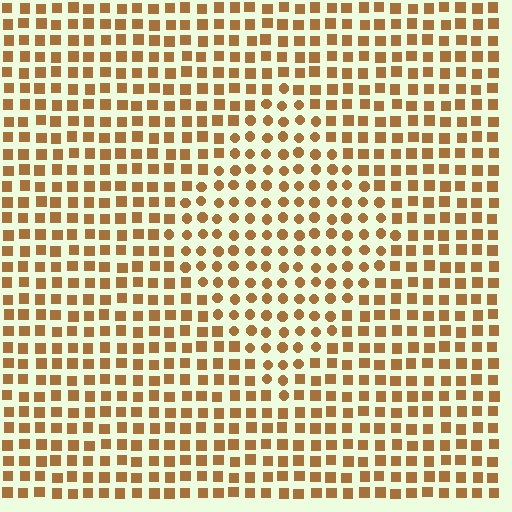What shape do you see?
I see a diamond.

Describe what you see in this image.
The image is filled with small brown elements arranged in a uniform grid. A diamond-shaped region contains circles, while the surrounding area contains squares. The boundary is defined purely by the change in element shape.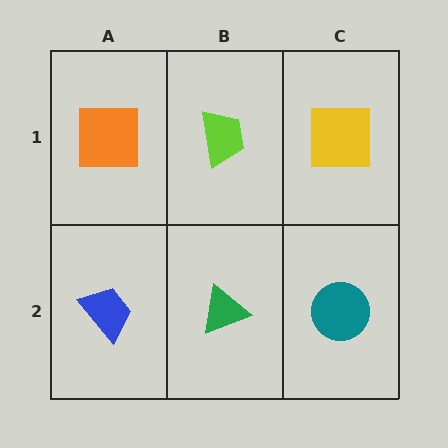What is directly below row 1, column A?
A blue trapezoid.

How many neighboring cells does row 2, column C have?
2.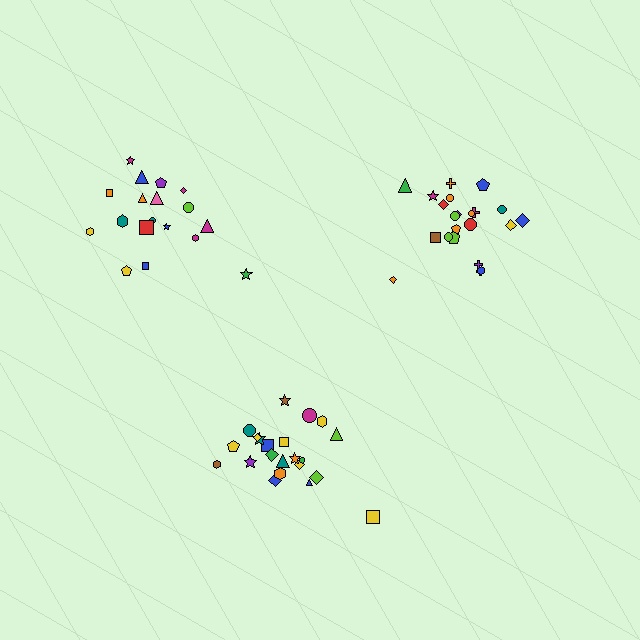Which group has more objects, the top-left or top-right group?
The top-right group.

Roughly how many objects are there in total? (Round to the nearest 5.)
Roughly 60 objects in total.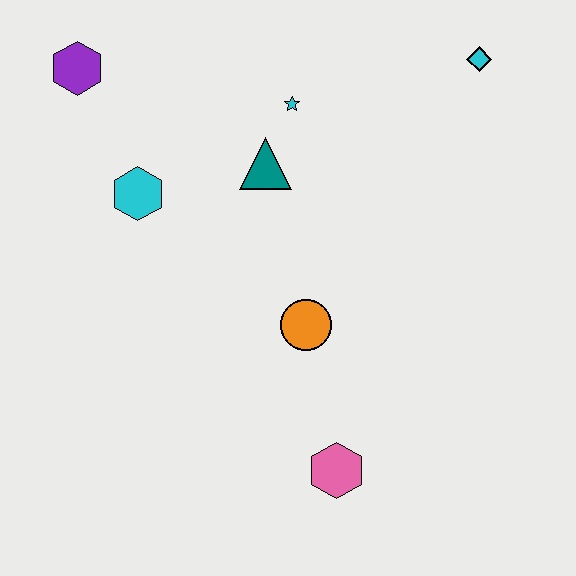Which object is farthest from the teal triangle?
The pink hexagon is farthest from the teal triangle.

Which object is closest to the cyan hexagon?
The teal triangle is closest to the cyan hexagon.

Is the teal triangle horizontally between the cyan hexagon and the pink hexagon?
Yes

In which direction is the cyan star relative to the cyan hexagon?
The cyan star is to the right of the cyan hexagon.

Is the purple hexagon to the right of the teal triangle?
No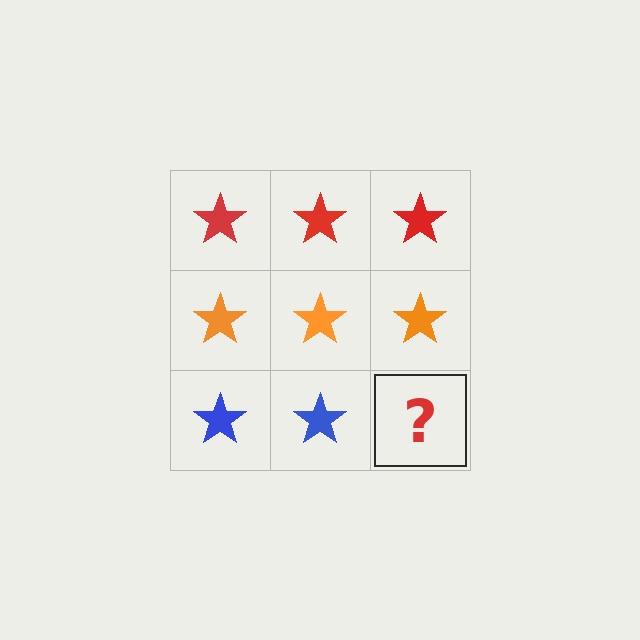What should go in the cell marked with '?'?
The missing cell should contain a blue star.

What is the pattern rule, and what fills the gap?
The rule is that each row has a consistent color. The gap should be filled with a blue star.